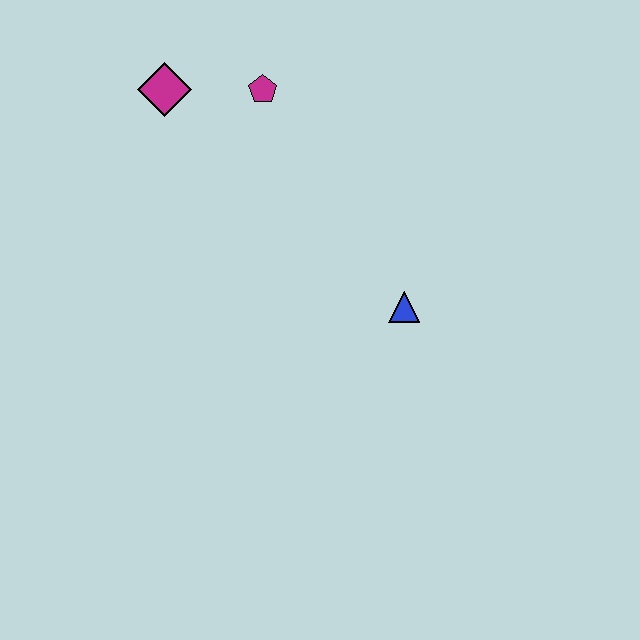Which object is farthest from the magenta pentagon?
The blue triangle is farthest from the magenta pentagon.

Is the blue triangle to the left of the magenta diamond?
No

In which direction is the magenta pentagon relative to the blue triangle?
The magenta pentagon is above the blue triangle.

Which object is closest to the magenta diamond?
The magenta pentagon is closest to the magenta diamond.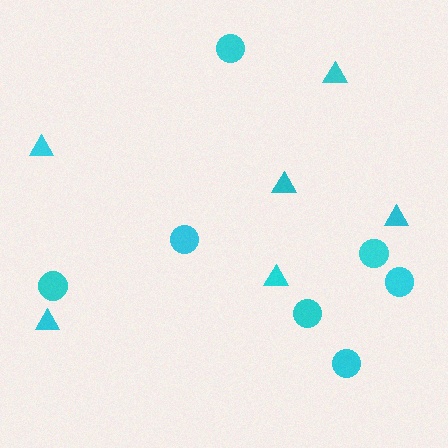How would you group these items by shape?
There are 2 groups: one group of circles (7) and one group of triangles (6).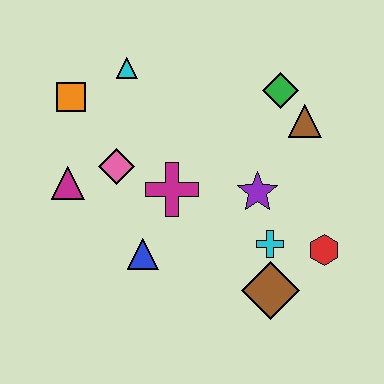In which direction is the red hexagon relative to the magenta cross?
The red hexagon is to the right of the magenta cross.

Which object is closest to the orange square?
The cyan triangle is closest to the orange square.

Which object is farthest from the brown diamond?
The orange square is farthest from the brown diamond.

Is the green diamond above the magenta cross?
Yes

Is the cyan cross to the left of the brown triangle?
Yes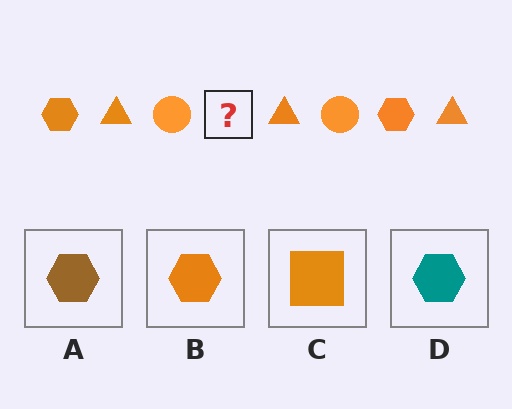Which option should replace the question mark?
Option B.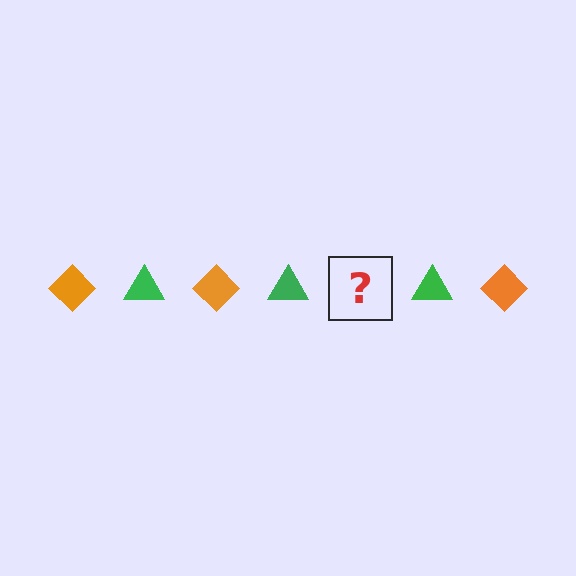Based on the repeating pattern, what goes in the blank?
The blank should be an orange diamond.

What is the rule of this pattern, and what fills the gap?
The rule is that the pattern alternates between orange diamond and green triangle. The gap should be filled with an orange diamond.